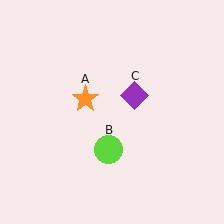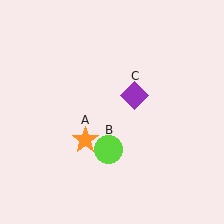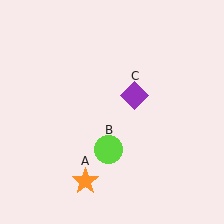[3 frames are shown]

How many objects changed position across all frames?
1 object changed position: orange star (object A).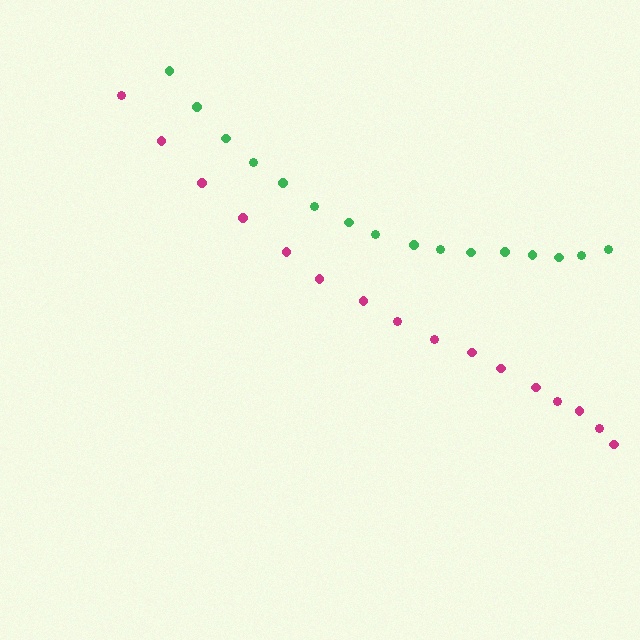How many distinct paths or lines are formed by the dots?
There are 2 distinct paths.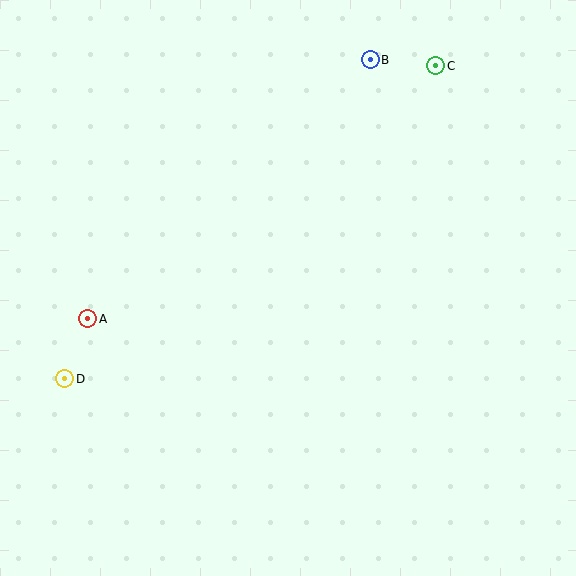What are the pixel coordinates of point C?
Point C is at (436, 66).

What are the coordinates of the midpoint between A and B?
The midpoint between A and B is at (229, 189).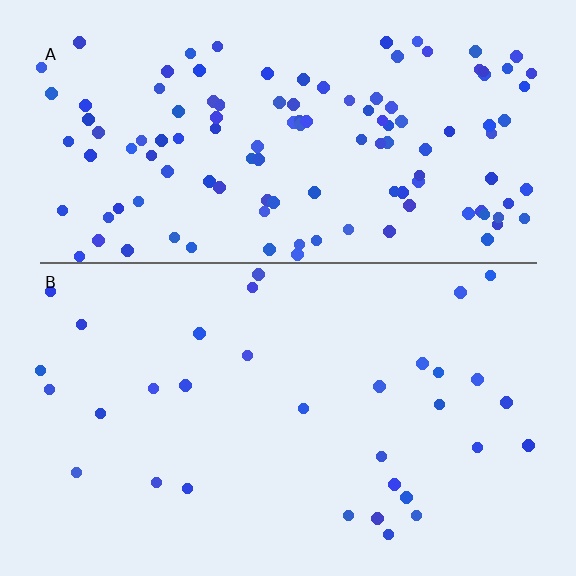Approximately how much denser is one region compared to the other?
Approximately 3.9× — region A over region B.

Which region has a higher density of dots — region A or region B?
A (the top).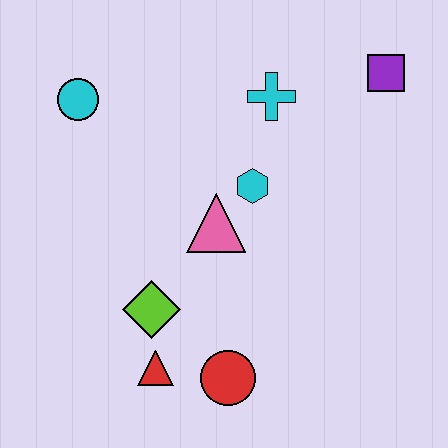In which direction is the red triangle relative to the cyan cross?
The red triangle is below the cyan cross.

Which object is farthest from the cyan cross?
The red triangle is farthest from the cyan cross.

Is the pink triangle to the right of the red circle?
No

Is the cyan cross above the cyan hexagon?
Yes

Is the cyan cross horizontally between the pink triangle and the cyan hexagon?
No